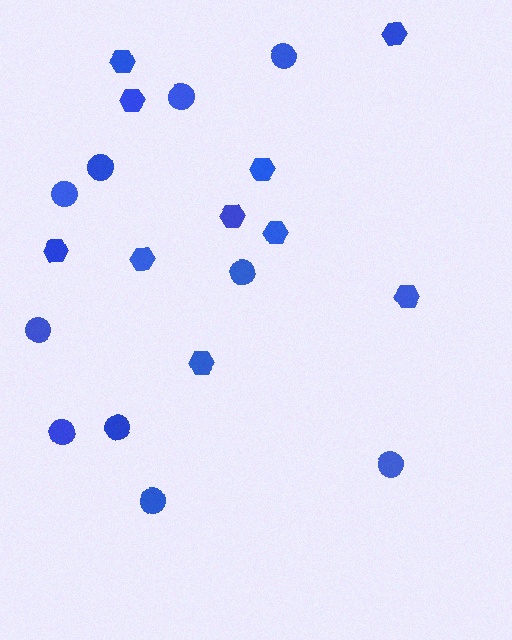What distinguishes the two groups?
There are 2 groups: one group of hexagons (10) and one group of circles (10).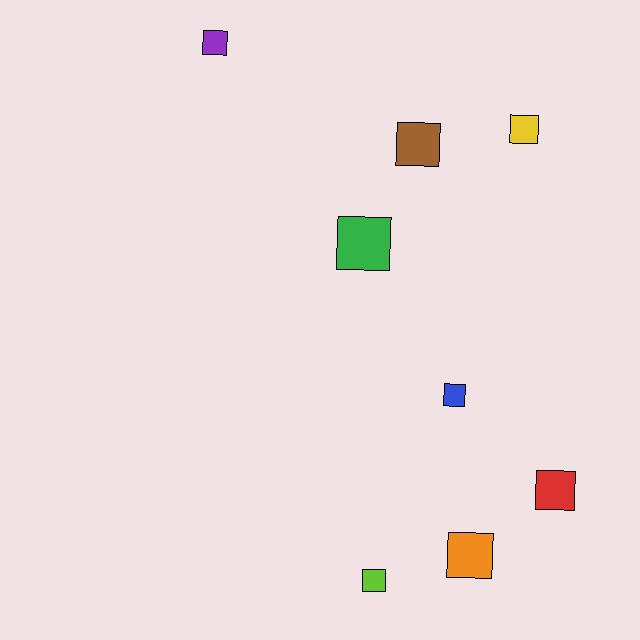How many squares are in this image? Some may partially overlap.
There are 8 squares.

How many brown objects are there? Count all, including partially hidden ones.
There is 1 brown object.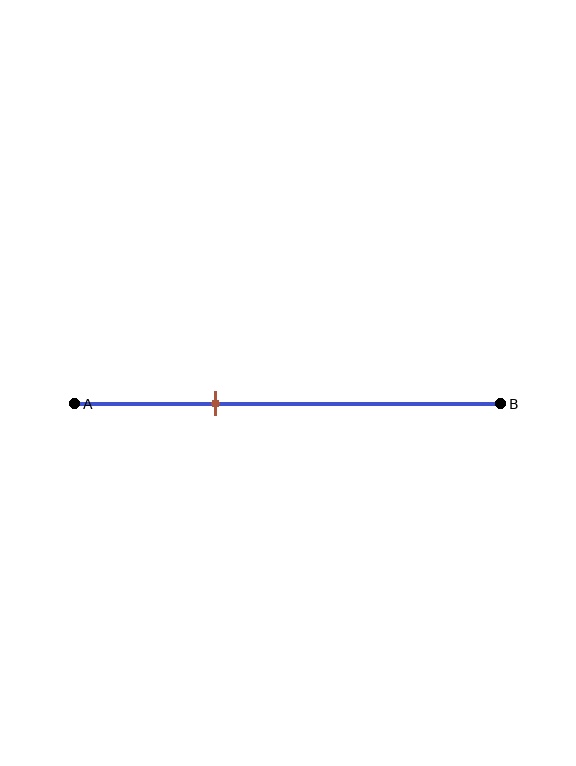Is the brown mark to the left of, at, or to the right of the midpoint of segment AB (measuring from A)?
The brown mark is to the left of the midpoint of segment AB.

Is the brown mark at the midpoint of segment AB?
No, the mark is at about 35% from A, not at the 50% midpoint.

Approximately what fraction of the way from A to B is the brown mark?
The brown mark is approximately 35% of the way from A to B.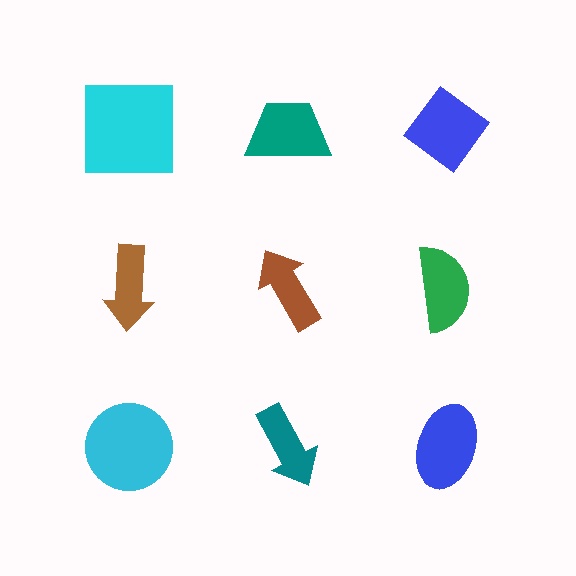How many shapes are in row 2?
3 shapes.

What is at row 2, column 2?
A brown arrow.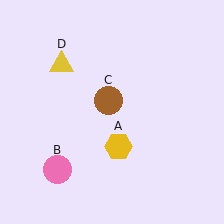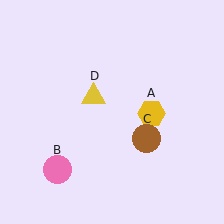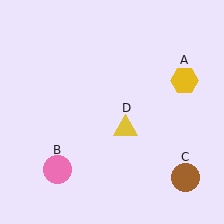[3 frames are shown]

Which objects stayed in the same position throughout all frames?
Pink circle (object B) remained stationary.